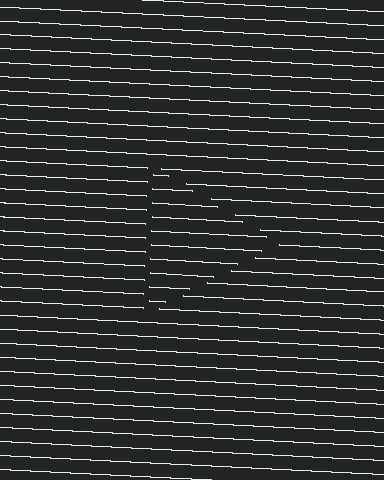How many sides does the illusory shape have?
3 sides — the line-ends trace a triangle.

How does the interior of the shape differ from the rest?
The interior of the shape contains the same grating, shifted by half a period — the contour is defined by the phase discontinuity where line-ends from the inner and outer gratings abut.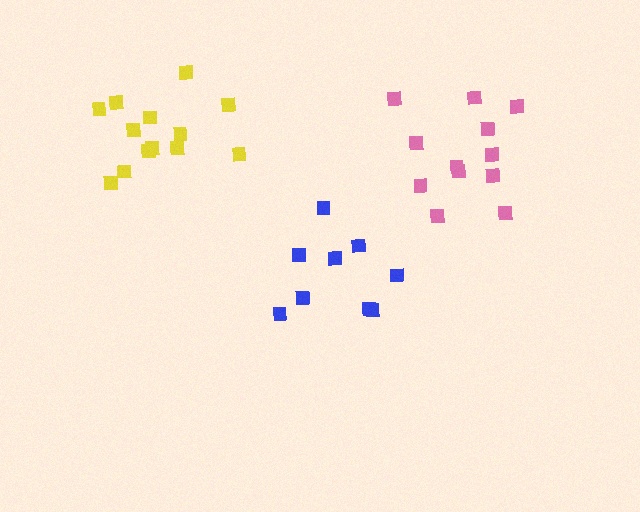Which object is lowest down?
The blue cluster is bottommost.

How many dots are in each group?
Group 1: 9 dots, Group 2: 13 dots, Group 3: 12 dots (34 total).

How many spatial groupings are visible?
There are 3 spatial groupings.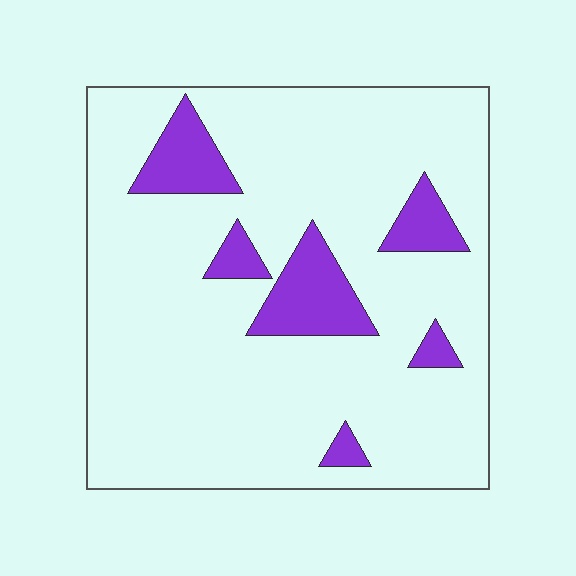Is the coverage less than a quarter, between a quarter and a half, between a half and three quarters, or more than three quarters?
Less than a quarter.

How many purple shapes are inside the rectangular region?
6.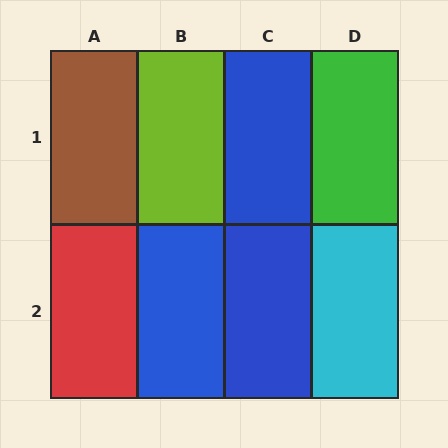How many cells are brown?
1 cell is brown.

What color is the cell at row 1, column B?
Lime.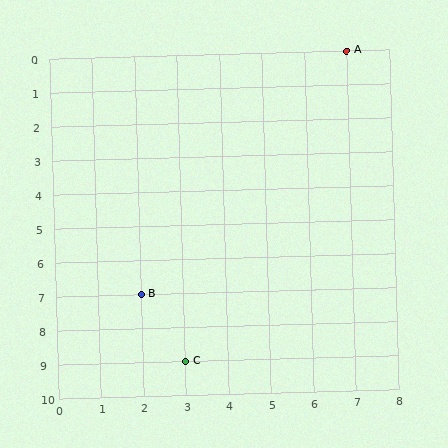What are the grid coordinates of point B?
Point B is at grid coordinates (2, 7).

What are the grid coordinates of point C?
Point C is at grid coordinates (3, 9).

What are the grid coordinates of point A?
Point A is at grid coordinates (7, 0).